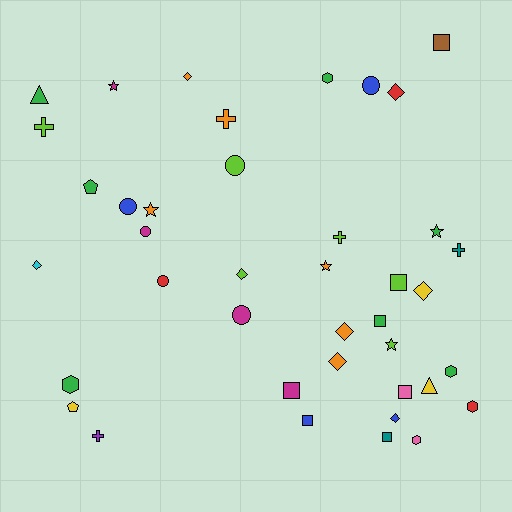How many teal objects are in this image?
There are 2 teal objects.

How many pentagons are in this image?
There are 2 pentagons.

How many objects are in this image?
There are 40 objects.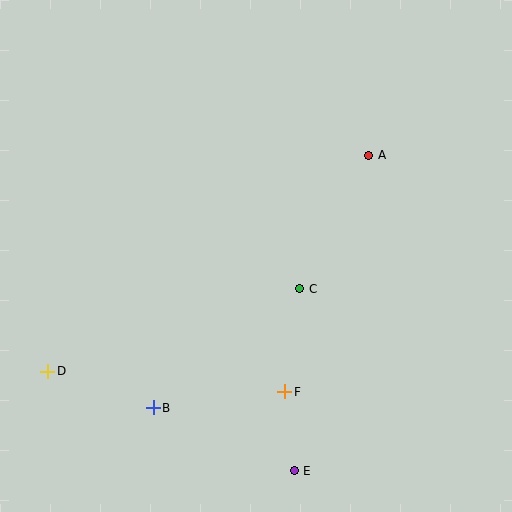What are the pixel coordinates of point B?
Point B is at (153, 408).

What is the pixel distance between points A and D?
The distance between A and D is 387 pixels.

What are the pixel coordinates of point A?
Point A is at (369, 155).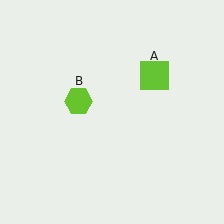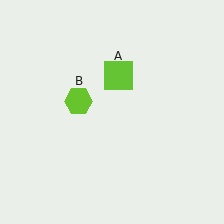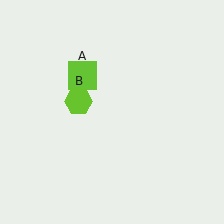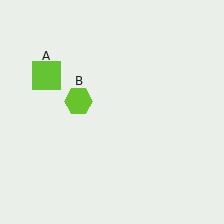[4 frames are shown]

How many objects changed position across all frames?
1 object changed position: lime square (object A).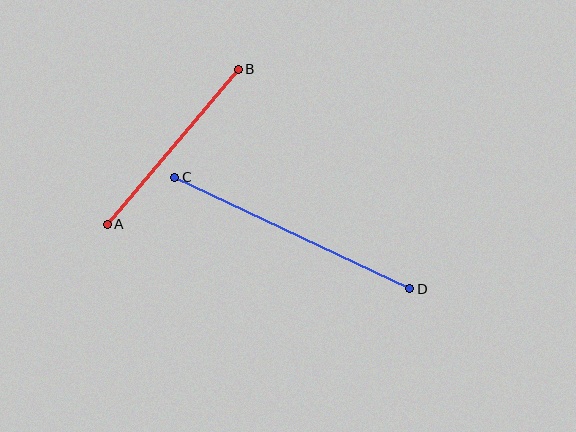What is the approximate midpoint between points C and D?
The midpoint is at approximately (292, 233) pixels.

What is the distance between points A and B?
The distance is approximately 203 pixels.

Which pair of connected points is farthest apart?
Points C and D are farthest apart.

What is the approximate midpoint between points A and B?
The midpoint is at approximately (173, 147) pixels.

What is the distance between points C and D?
The distance is approximately 260 pixels.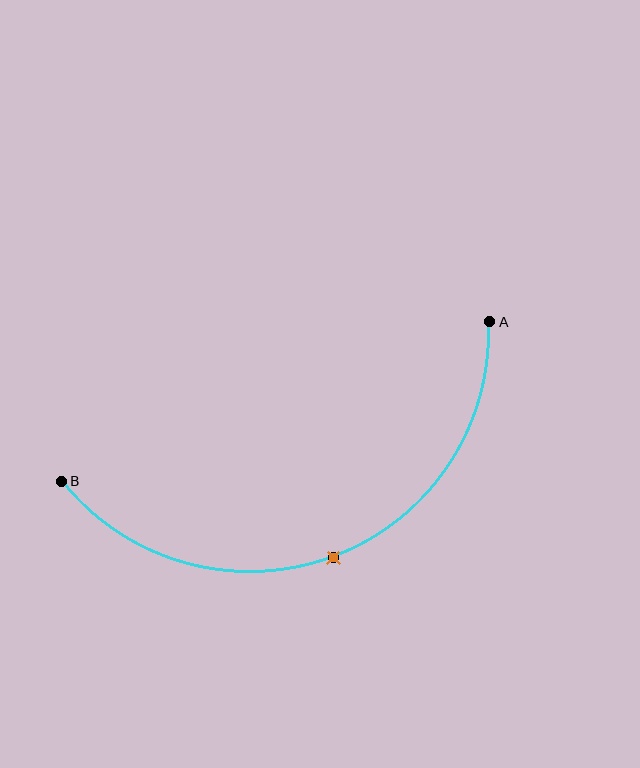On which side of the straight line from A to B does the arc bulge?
The arc bulges below the straight line connecting A and B.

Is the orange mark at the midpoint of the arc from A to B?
Yes. The orange mark lies on the arc at equal arc-length from both A and B — it is the arc midpoint.